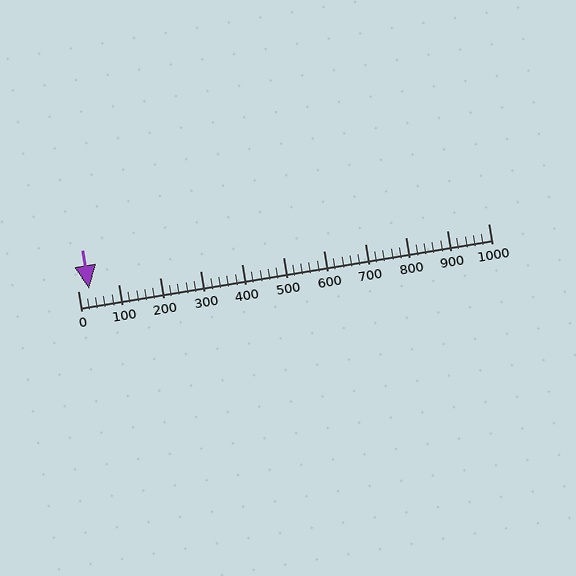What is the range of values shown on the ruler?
The ruler shows values from 0 to 1000.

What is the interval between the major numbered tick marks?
The major tick marks are spaced 100 units apart.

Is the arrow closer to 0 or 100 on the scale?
The arrow is closer to 0.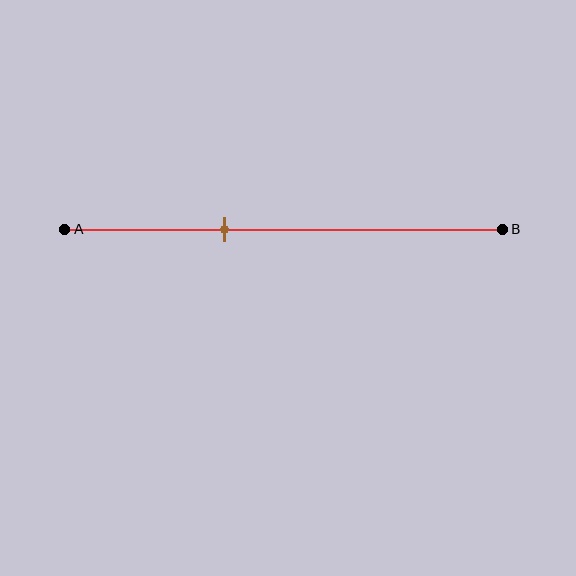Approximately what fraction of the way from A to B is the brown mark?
The brown mark is approximately 35% of the way from A to B.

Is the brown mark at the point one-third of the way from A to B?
No, the mark is at about 35% from A, not at the 33% one-third point.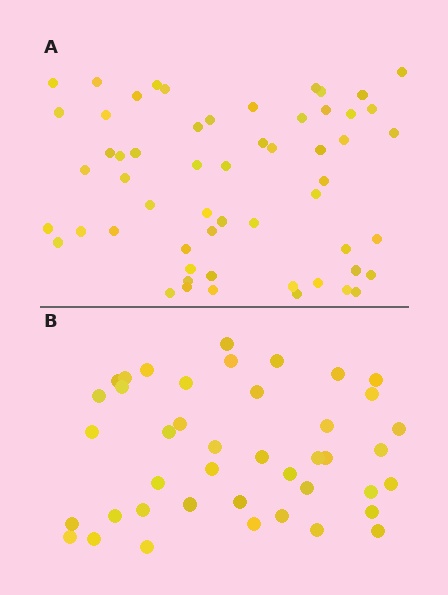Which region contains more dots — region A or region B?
Region A (the top region) has more dots.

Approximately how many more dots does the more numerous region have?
Region A has approximately 15 more dots than region B.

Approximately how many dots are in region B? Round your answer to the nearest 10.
About 40 dots. (The exact count is 42, which rounds to 40.)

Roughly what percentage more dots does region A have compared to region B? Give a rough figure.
About 35% more.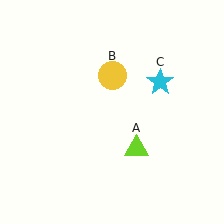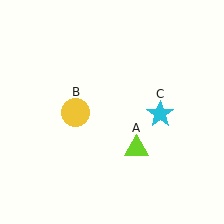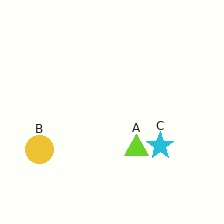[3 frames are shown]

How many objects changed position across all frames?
2 objects changed position: yellow circle (object B), cyan star (object C).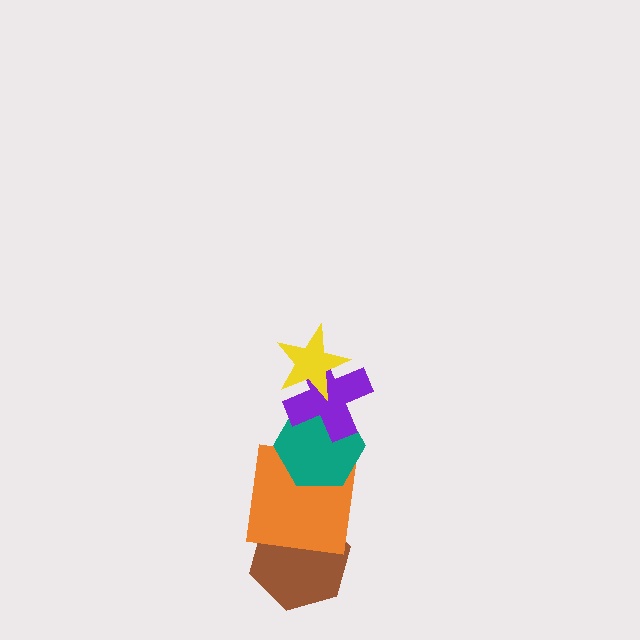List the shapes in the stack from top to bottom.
From top to bottom: the yellow star, the purple cross, the teal hexagon, the orange square, the brown hexagon.